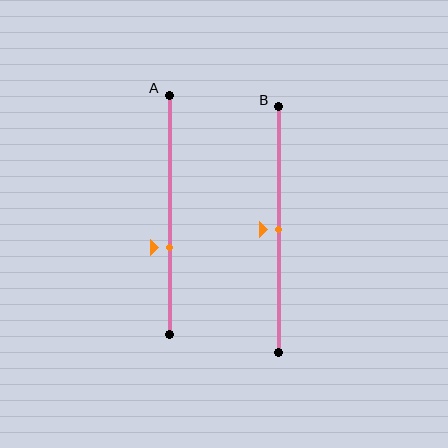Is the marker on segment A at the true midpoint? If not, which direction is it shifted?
No, the marker on segment A is shifted downward by about 14% of the segment length.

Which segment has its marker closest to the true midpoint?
Segment B has its marker closest to the true midpoint.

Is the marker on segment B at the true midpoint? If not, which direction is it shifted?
Yes, the marker on segment B is at the true midpoint.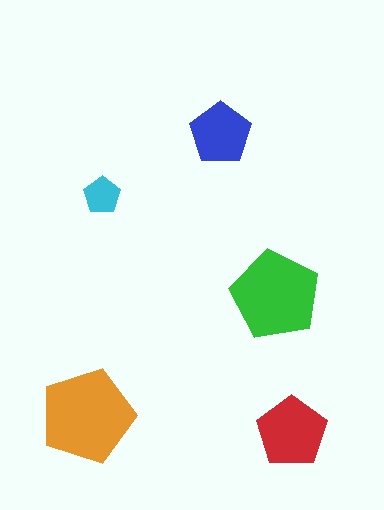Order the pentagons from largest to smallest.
the orange one, the green one, the red one, the blue one, the cyan one.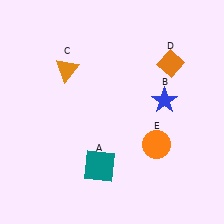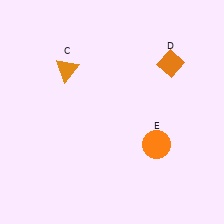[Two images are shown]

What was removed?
The teal square (A), the blue star (B) were removed in Image 2.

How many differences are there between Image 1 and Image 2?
There are 2 differences between the two images.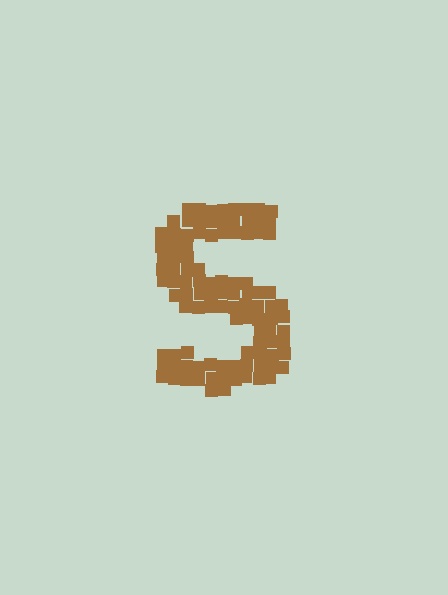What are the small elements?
The small elements are squares.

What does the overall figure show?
The overall figure shows the letter S.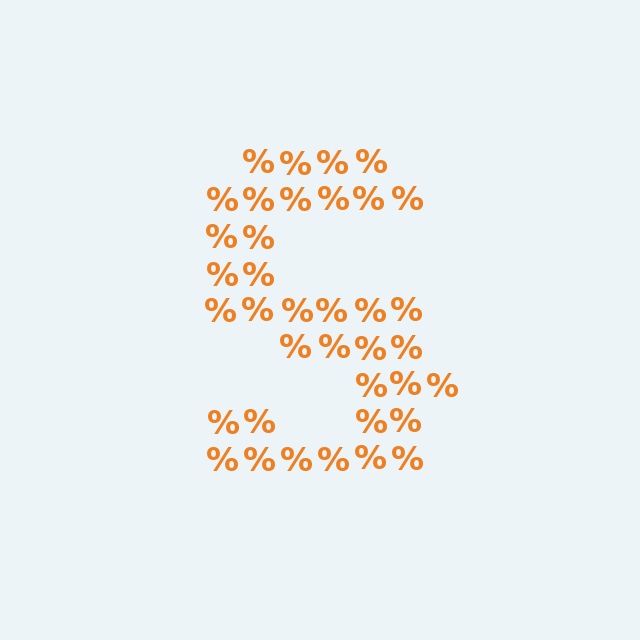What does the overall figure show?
The overall figure shows the letter S.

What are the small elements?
The small elements are percent signs.